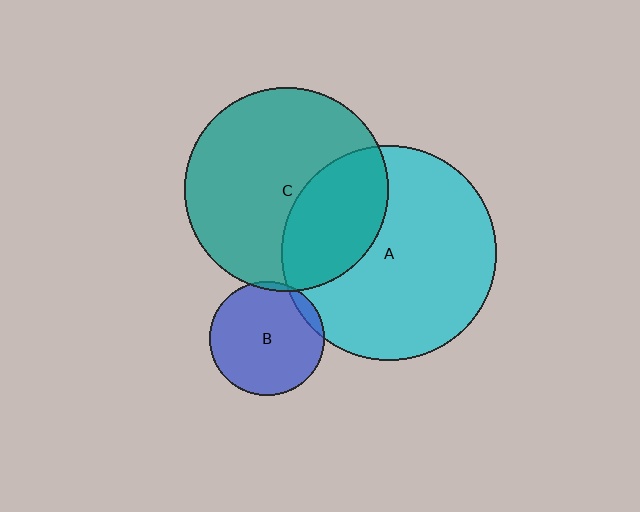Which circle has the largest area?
Circle A (cyan).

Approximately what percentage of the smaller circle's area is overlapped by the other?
Approximately 5%.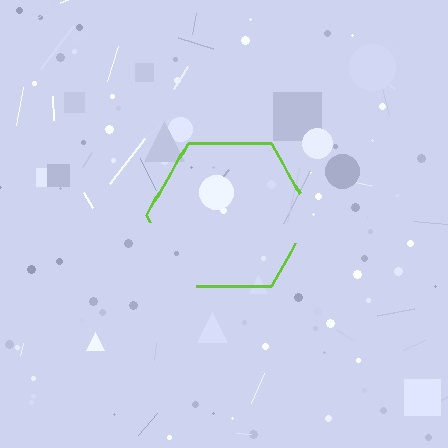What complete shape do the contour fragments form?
The contour fragments form a hexagon.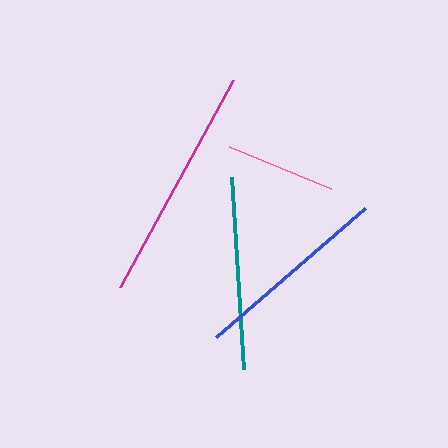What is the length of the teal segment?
The teal segment is approximately 192 pixels long.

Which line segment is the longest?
The magenta line is the longest at approximately 235 pixels.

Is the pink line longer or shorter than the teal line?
The teal line is longer than the pink line.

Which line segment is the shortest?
The pink line is the shortest at approximately 110 pixels.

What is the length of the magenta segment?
The magenta segment is approximately 235 pixels long.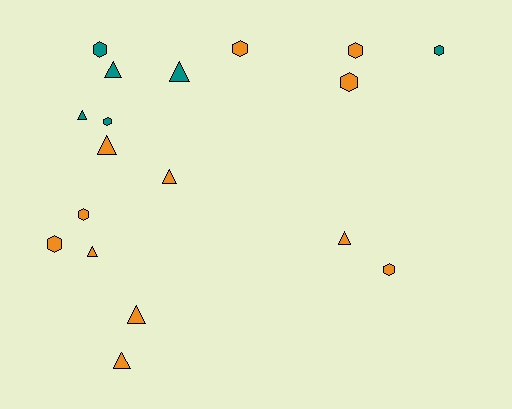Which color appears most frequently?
Orange, with 12 objects.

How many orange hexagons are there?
There are 6 orange hexagons.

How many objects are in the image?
There are 18 objects.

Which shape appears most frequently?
Hexagon, with 9 objects.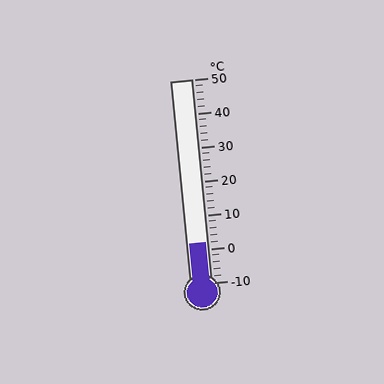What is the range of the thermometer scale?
The thermometer scale ranges from -10°C to 50°C.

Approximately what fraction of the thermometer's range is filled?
The thermometer is filled to approximately 20% of its range.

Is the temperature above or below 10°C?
The temperature is below 10°C.